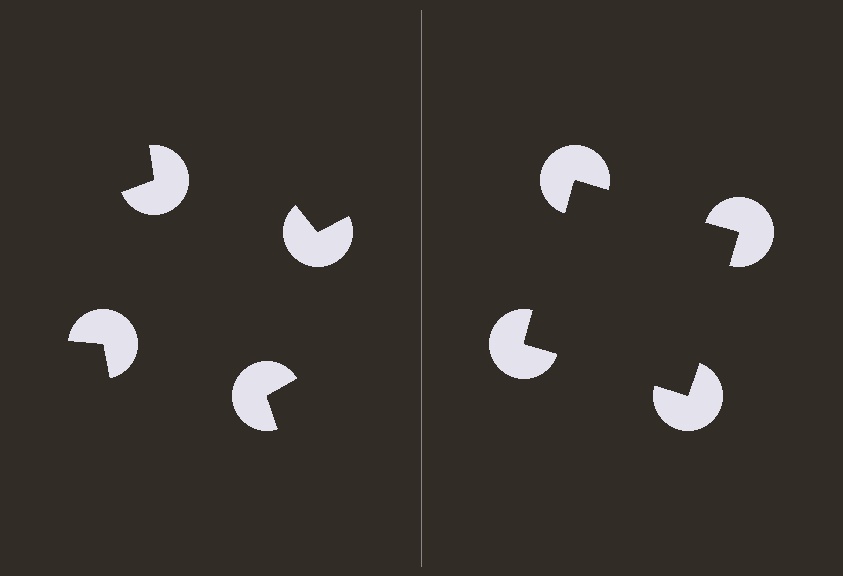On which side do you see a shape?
An illusory square appears on the right side. On the left side the wedge cuts are rotated, so no coherent shape forms.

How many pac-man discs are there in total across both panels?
8 — 4 on each side.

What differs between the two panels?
The pac-man discs are positioned identically on both sides; only the wedge orientations differ. On the right they align to a square; on the left they are misaligned.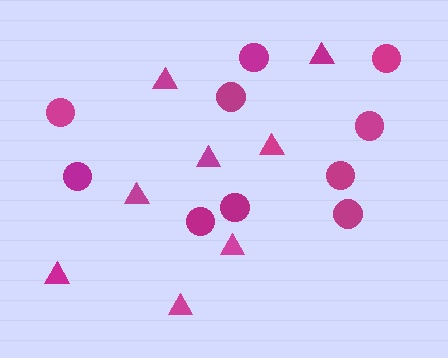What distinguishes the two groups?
There are 2 groups: one group of circles (10) and one group of triangles (8).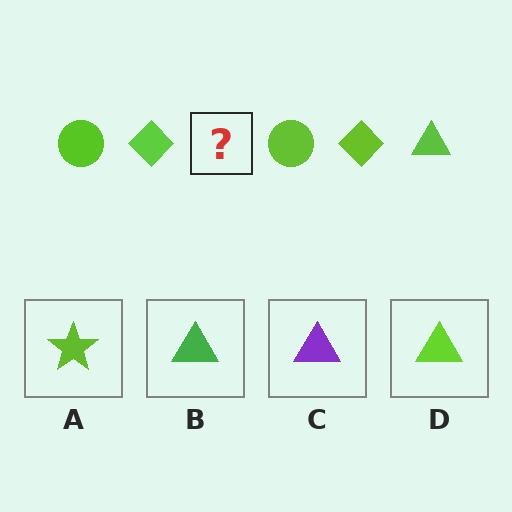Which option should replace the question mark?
Option D.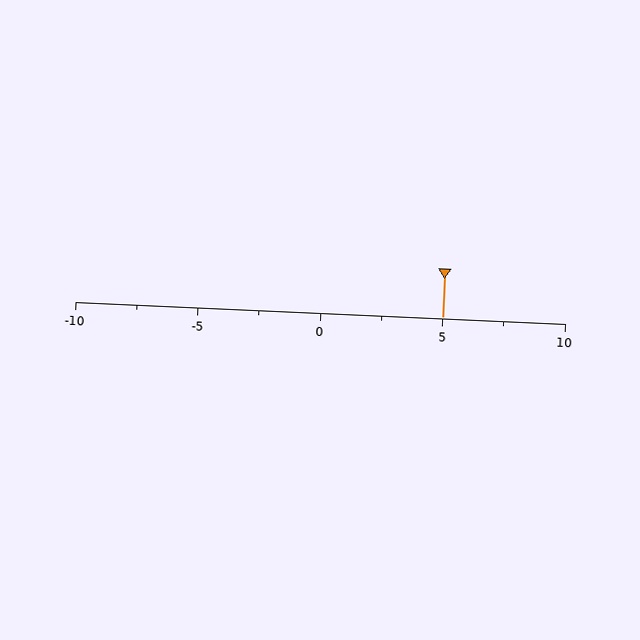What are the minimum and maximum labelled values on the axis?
The axis runs from -10 to 10.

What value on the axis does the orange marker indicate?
The marker indicates approximately 5.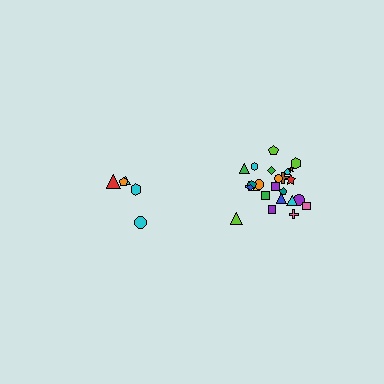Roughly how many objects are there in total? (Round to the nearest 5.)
Roughly 30 objects in total.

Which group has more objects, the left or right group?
The right group.